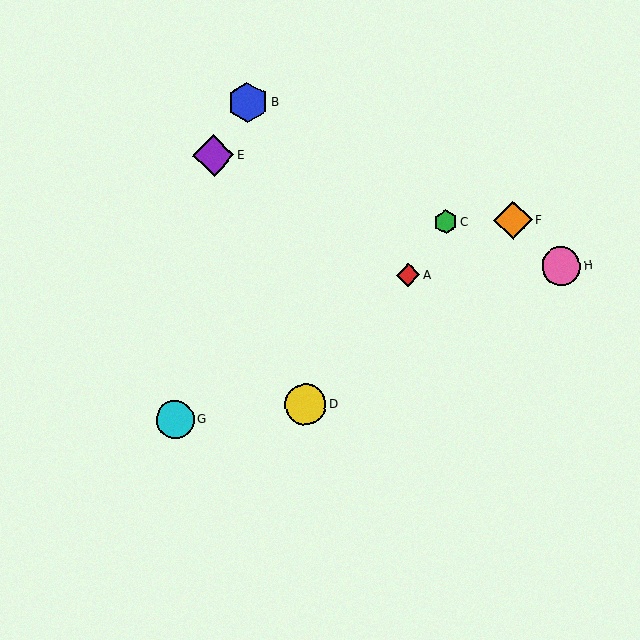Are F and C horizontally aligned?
Yes, both are at y≈220.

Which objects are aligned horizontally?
Objects C, F are aligned horizontally.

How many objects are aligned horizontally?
2 objects (C, F) are aligned horizontally.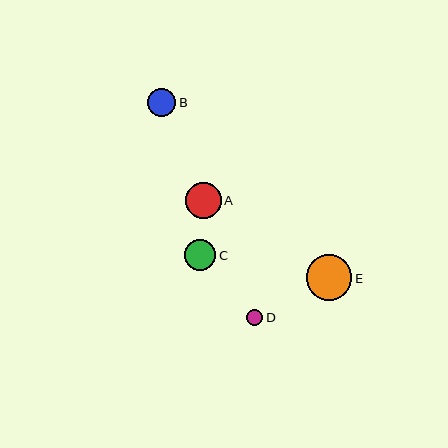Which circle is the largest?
Circle E is the largest with a size of approximately 46 pixels.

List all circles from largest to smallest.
From largest to smallest: E, A, C, B, D.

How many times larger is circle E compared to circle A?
Circle E is approximately 1.3 times the size of circle A.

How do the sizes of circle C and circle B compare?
Circle C and circle B are approximately the same size.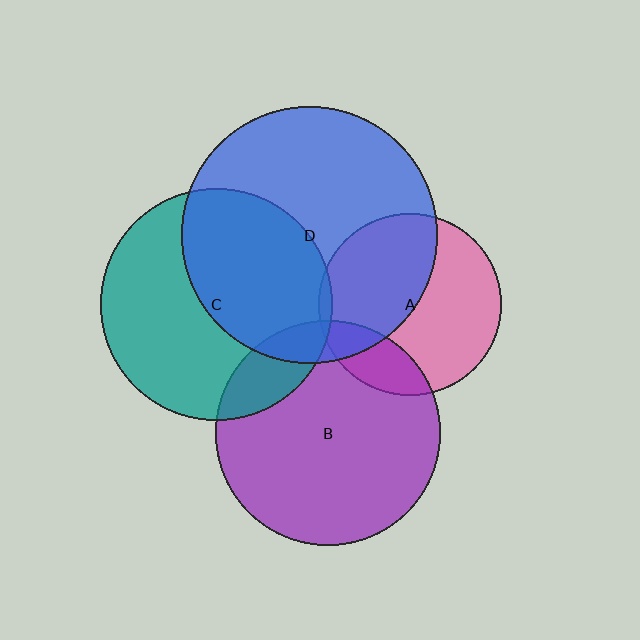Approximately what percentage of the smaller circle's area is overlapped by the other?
Approximately 15%.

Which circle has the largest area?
Circle D (blue).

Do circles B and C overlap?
Yes.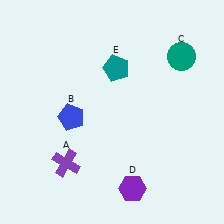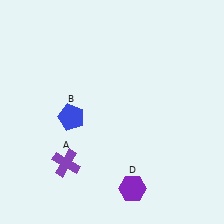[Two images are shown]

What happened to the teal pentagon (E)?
The teal pentagon (E) was removed in Image 2. It was in the top-right area of Image 1.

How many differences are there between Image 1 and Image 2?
There are 2 differences between the two images.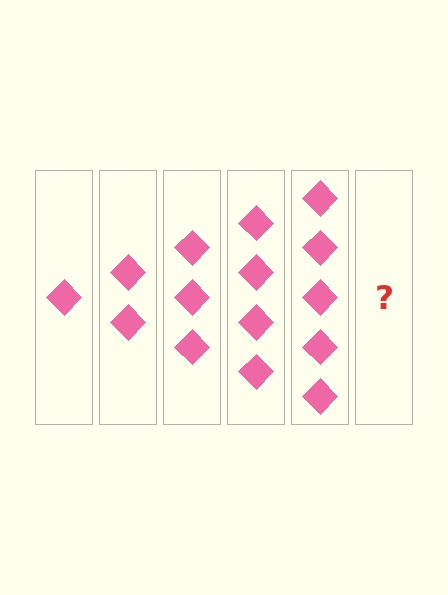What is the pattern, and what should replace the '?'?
The pattern is that each step adds one more diamond. The '?' should be 6 diamonds.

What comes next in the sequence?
The next element should be 6 diamonds.